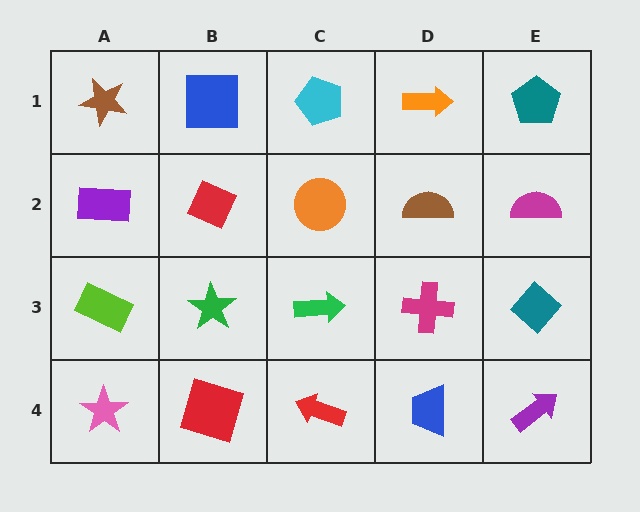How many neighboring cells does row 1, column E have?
2.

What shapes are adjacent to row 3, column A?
A purple rectangle (row 2, column A), a pink star (row 4, column A), a green star (row 3, column B).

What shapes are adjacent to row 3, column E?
A magenta semicircle (row 2, column E), a purple arrow (row 4, column E), a magenta cross (row 3, column D).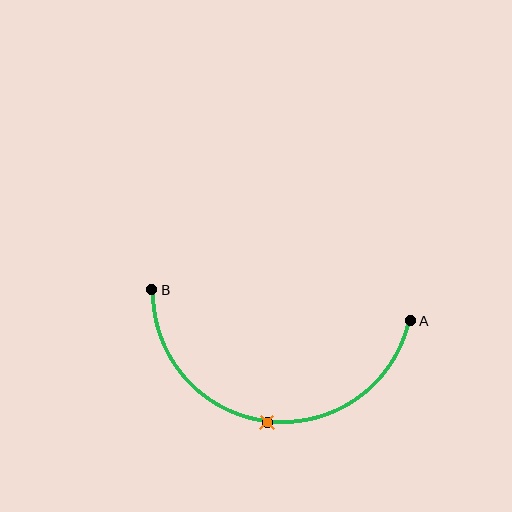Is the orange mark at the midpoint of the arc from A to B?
Yes. The orange mark lies on the arc at equal arc-length from both A and B — it is the arc midpoint.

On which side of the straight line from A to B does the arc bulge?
The arc bulges below the straight line connecting A and B.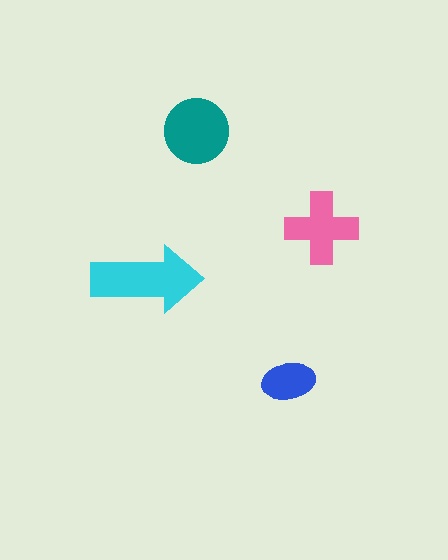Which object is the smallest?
The blue ellipse.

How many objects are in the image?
There are 4 objects in the image.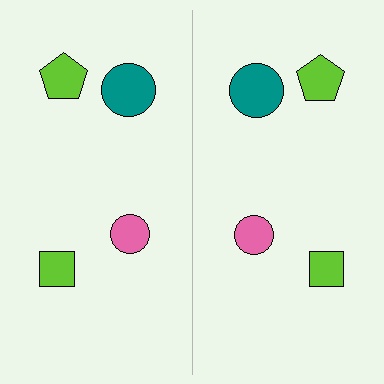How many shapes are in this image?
There are 8 shapes in this image.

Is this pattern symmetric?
Yes, this pattern has bilateral (reflection) symmetry.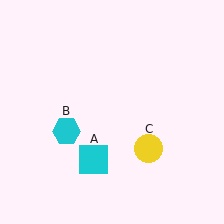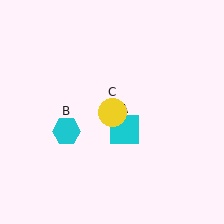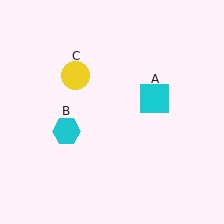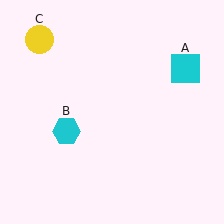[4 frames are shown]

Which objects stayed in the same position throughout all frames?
Cyan hexagon (object B) remained stationary.